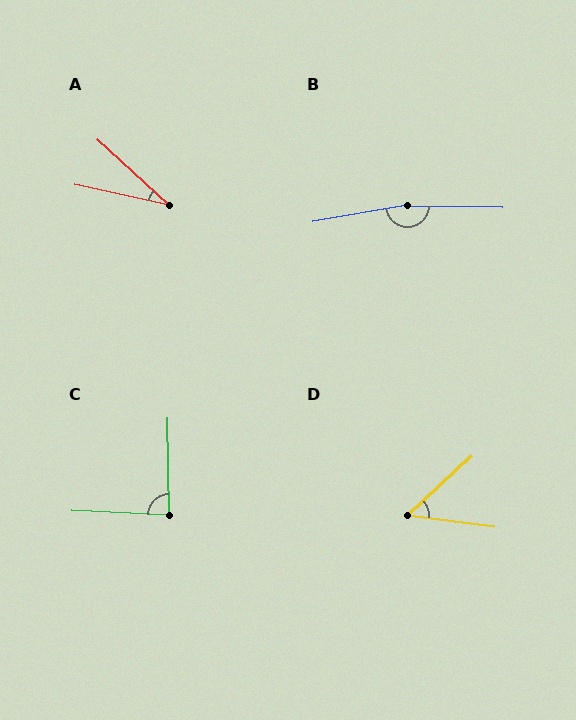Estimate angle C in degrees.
Approximately 86 degrees.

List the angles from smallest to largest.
A (30°), D (50°), C (86°), B (169°).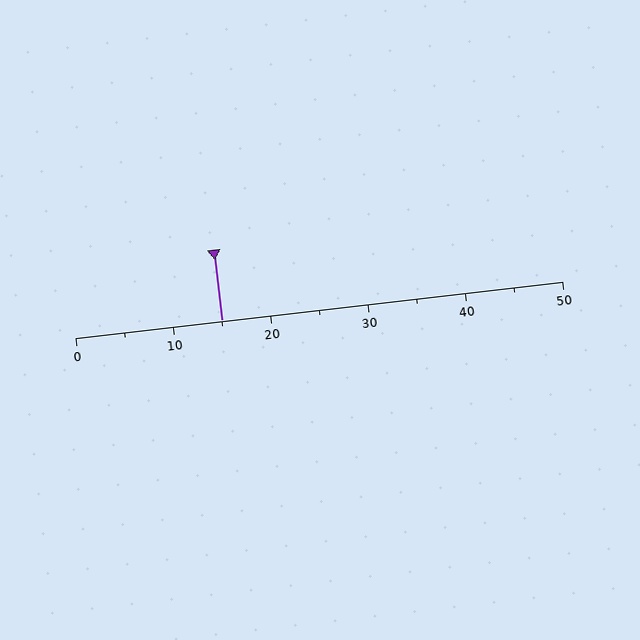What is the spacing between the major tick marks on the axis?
The major ticks are spaced 10 apart.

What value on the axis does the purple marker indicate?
The marker indicates approximately 15.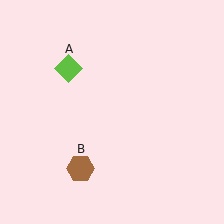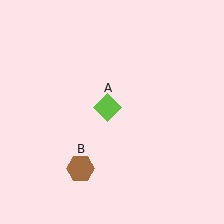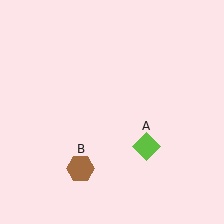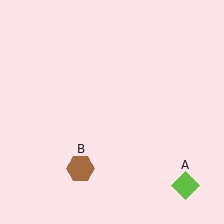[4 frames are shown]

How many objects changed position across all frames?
1 object changed position: lime diamond (object A).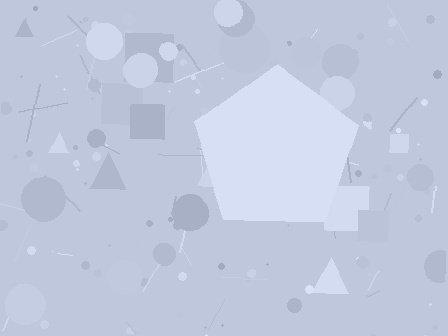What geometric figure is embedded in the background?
A pentagon is embedded in the background.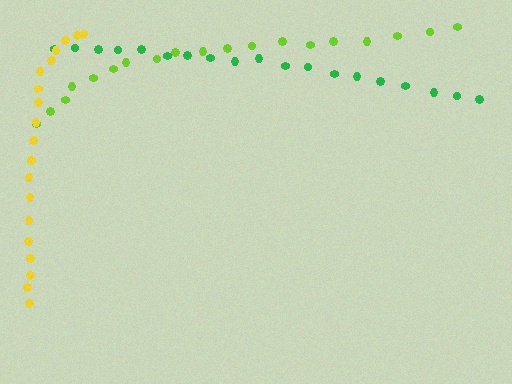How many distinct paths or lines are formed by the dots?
There are 3 distinct paths.